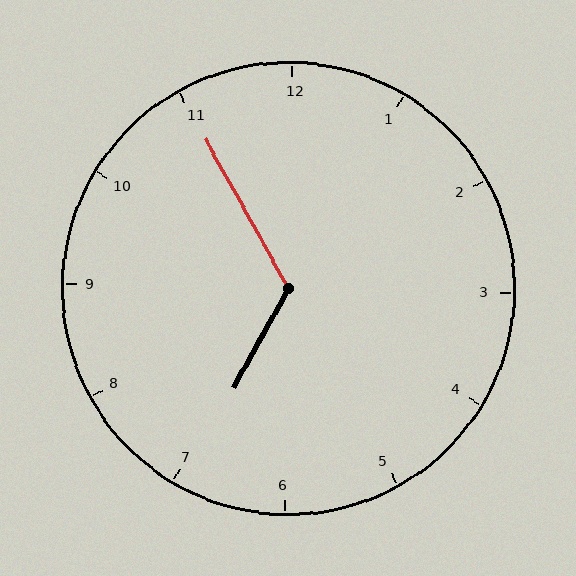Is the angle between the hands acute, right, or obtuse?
It is obtuse.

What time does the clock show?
6:55.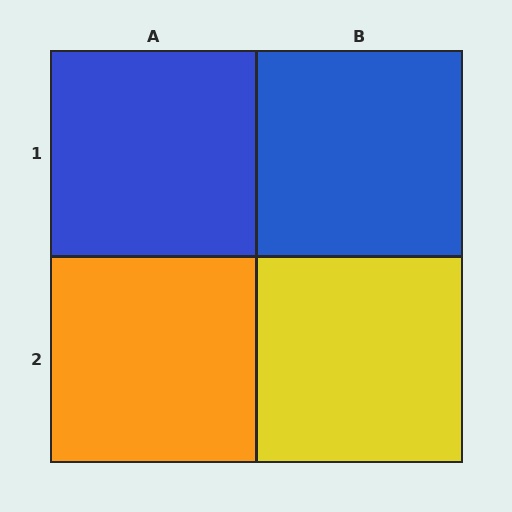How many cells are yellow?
1 cell is yellow.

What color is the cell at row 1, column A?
Blue.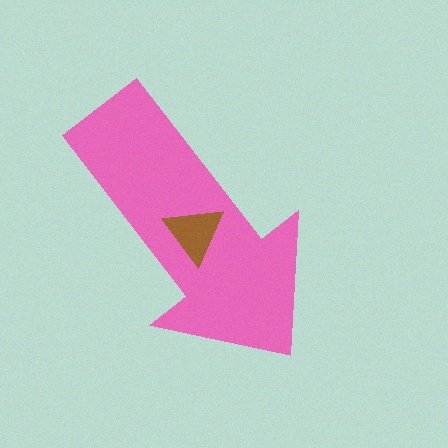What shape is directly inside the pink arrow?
The brown triangle.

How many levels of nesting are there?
2.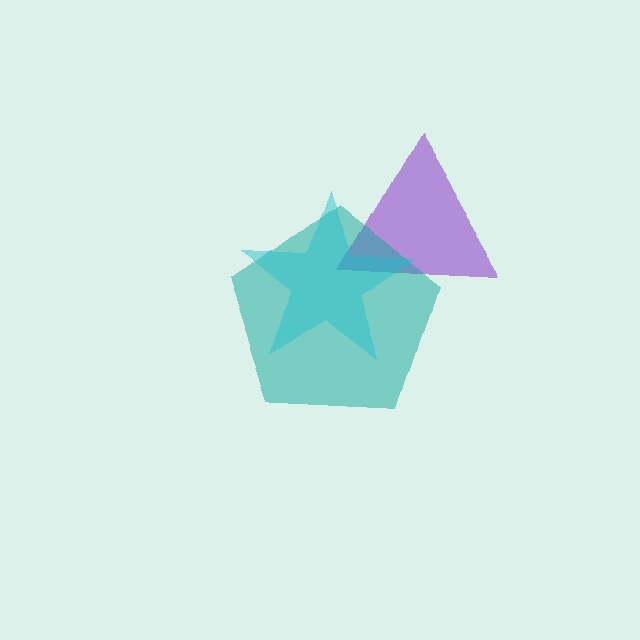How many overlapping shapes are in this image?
There are 3 overlapping shapes in the image.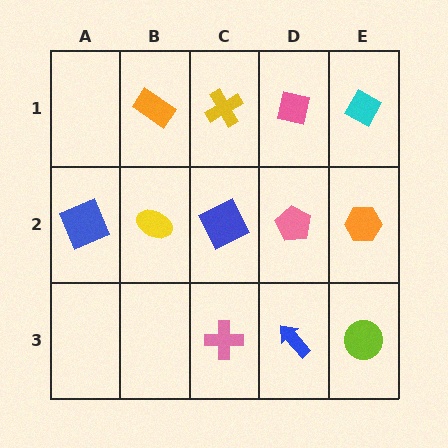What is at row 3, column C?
A pink cross.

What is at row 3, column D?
A blue arrow.